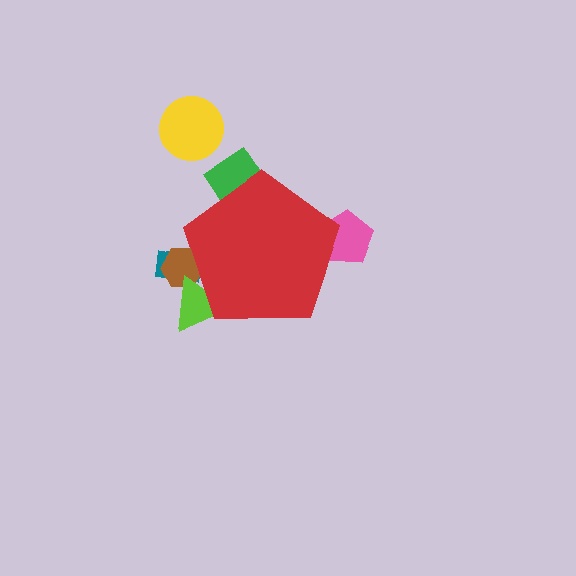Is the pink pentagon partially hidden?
Yes, the pink pentagon is partially hidden behind the red pentagon.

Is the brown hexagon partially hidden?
Yes, the brown hexagon is partially hidden behind the red pentagon.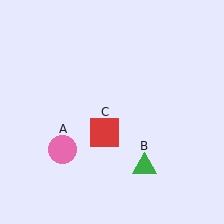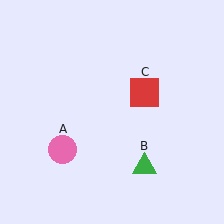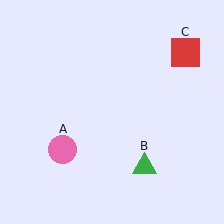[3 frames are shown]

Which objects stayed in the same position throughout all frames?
Pink circle (object A) and green triangle (object B) remained stationary.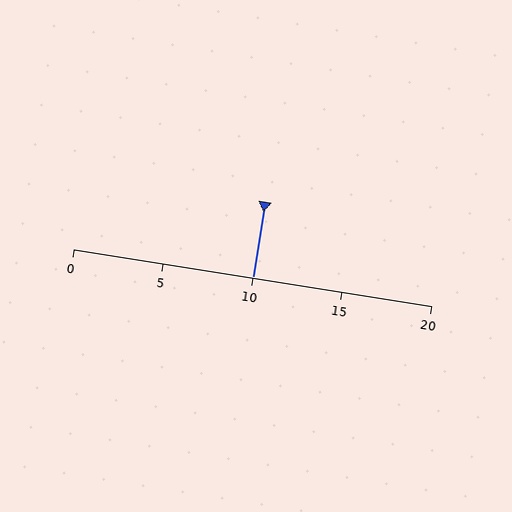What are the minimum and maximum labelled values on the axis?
The axis runs from 0 to 20.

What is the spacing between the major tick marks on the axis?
The major ticks are spaced 5 apart.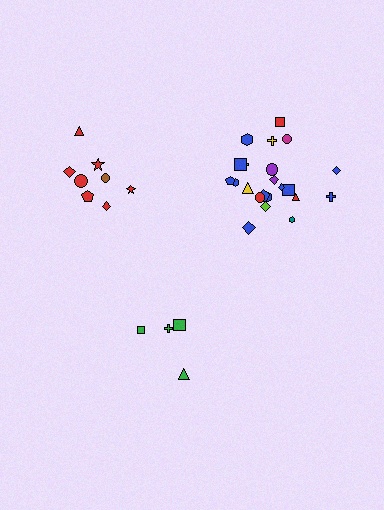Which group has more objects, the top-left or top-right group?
The top-right group.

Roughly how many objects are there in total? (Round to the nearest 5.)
Roughly 35 objects in total.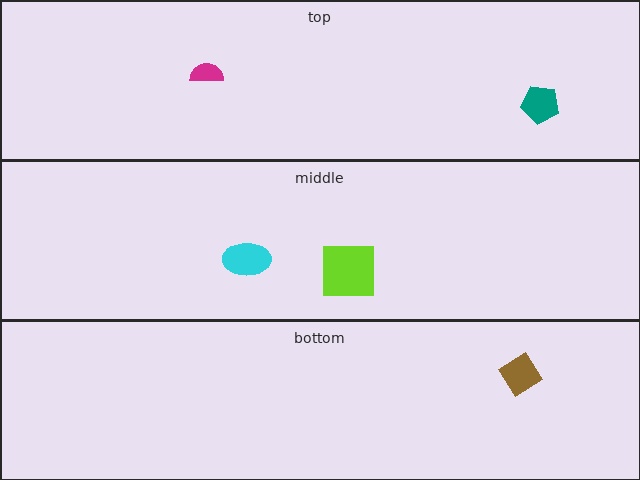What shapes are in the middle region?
The cyan ellipse, the lime square.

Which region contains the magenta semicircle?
The top region.